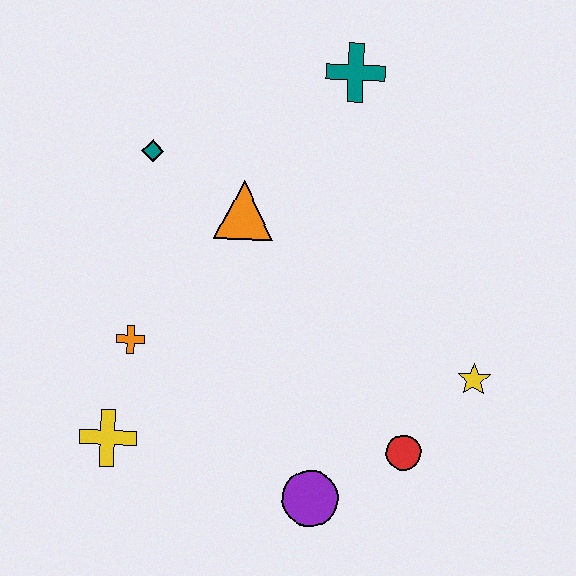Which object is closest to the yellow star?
The red circle is closest to the yellow star.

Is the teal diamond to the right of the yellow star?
No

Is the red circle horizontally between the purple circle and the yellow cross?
No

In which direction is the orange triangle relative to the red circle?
The orange triangle is above the red circle.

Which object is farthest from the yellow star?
The teal diamond is farthest from the yellow star.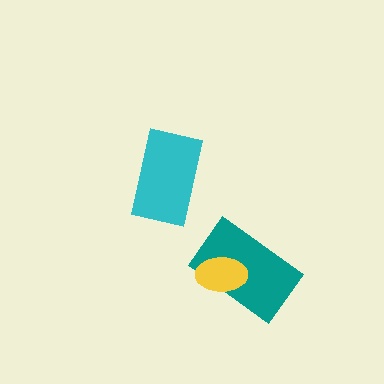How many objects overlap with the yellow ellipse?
1 object overlaps with the yellow ellipse.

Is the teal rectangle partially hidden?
Yes, it is partially covered by another shape.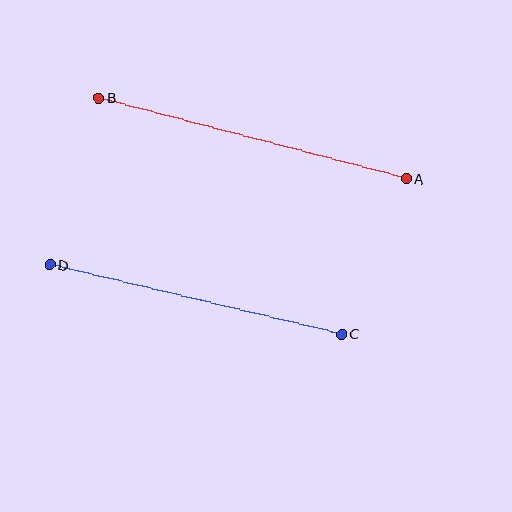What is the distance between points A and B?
The distance is approximately 318 pixels.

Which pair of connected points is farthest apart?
Points A and B are farthest apart.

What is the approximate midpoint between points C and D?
The midpoint is at approximately (196, 299) pixels.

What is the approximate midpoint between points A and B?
The midpoint is at approximately (252, 138) pixels.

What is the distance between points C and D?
The distance is approximately 300 pixels.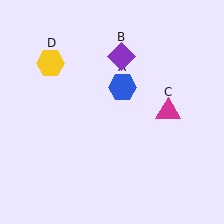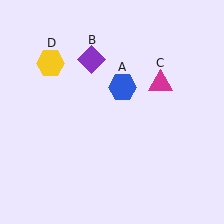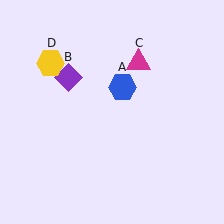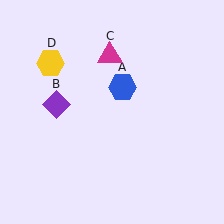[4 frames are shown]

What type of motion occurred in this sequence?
The purple diamond (object B), magenta triangle (object C) rotated counterclockwise around the center of the scene.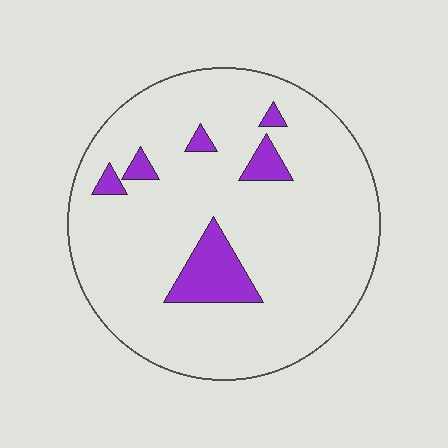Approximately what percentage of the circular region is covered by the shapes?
Approximately 10%.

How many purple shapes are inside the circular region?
6.